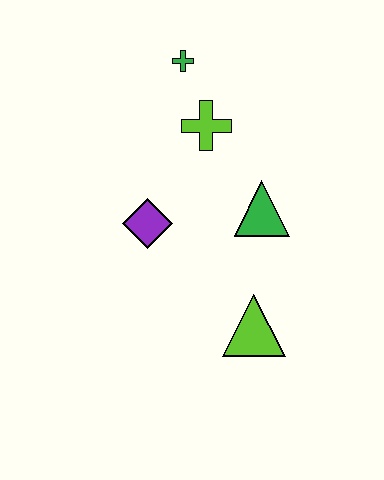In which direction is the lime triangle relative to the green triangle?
The lime triangle is below the green triangle.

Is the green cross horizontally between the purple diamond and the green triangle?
Yes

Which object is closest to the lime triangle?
The green triangle is closest to the lime triangle.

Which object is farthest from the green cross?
The lime triangle is farthest from the green cross.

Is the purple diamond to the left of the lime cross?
Yes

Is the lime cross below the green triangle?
No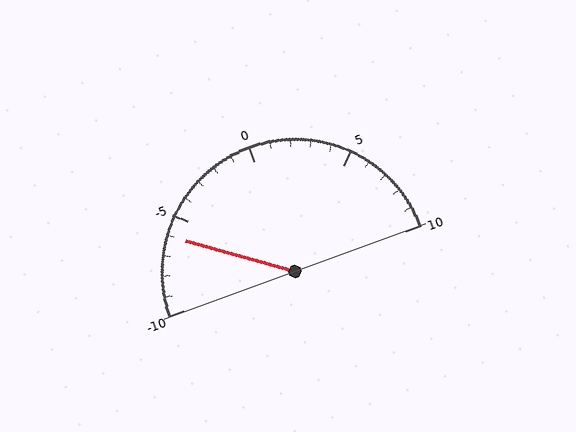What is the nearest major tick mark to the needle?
The nearest major tick mark is -5.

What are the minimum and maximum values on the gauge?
The gauge ranges from -10 to 10.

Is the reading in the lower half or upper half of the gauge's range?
The reading is in the lower half of the range (-10 to 10).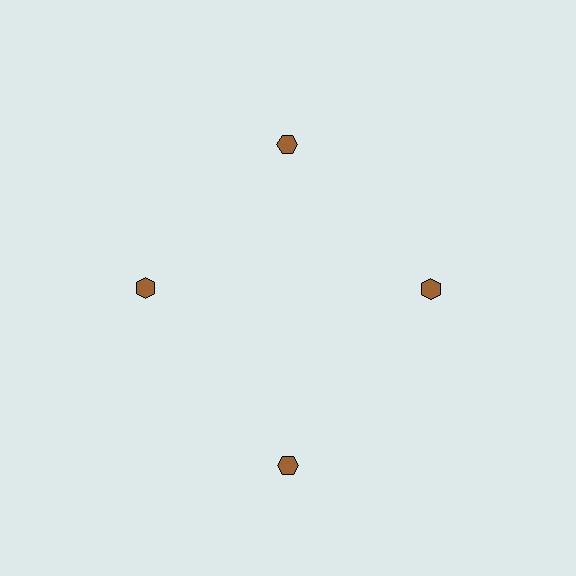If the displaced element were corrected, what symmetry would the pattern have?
It would have 4-fold rotational symmetry — the pattern would map onto itself every 90 degrees.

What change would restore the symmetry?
The symmetry would be restored by moving it inward, back onto the ring so that all 4 hexagons sit at equal angles and equal distance from the center.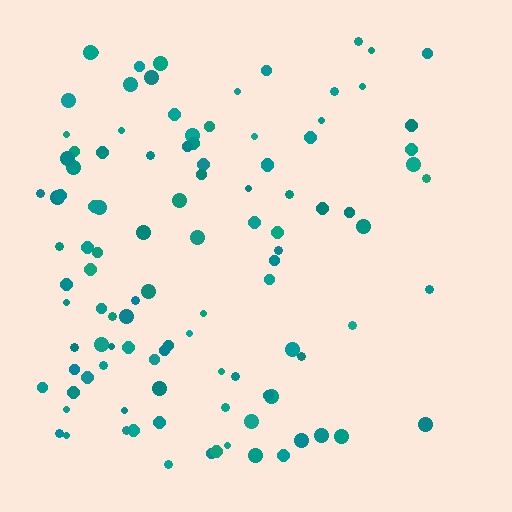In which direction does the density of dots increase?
From right to left, with the left side densest.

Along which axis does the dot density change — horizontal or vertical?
Horizontal.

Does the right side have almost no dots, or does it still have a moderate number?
Still a moderate number, just noticeably fewer than the left.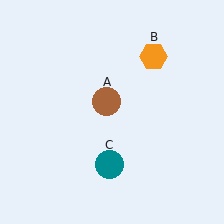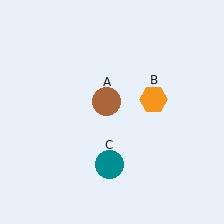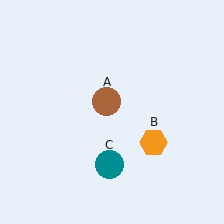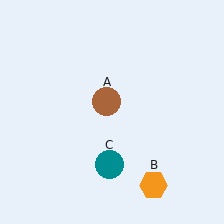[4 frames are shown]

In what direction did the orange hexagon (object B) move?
The orange hexagon (object B) moved down.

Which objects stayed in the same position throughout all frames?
Brown circle (object A) and teal circle (object C) remained stationary.